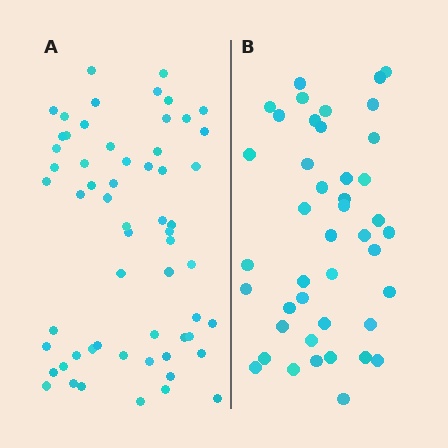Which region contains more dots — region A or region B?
Region A (the left region) has more dots.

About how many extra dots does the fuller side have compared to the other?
Region A has approximately 15 more dots than region B.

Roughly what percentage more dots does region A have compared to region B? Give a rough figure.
About 40% more.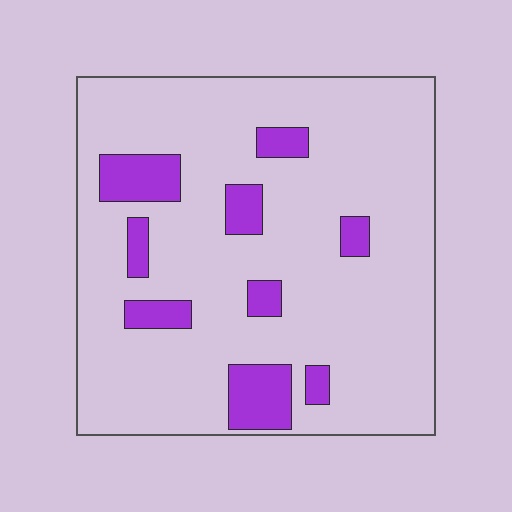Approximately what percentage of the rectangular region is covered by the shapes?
Approximately 15%.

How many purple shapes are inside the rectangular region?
9.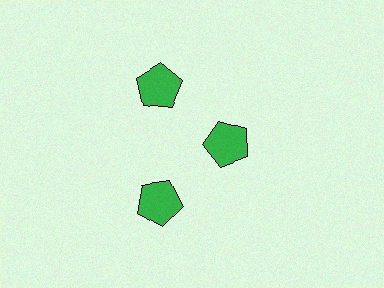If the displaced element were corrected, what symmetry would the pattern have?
It would have 3-fold rotational symmetry — the pattern would map onto itself every 120 degrees.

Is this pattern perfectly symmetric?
No. The 3 green pentagons are arranged in a ring, but one element near the 3 o'clock position is pulled inward toward the center, breaking the 3-fold rotational symmetry.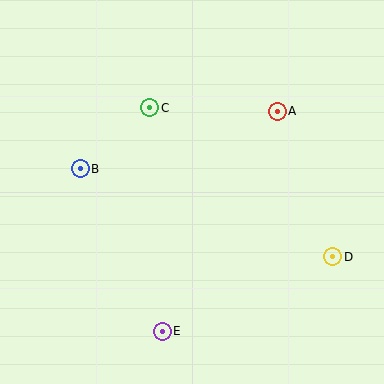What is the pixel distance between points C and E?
The distance between C and E is 224 pixels.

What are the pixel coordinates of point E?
Point E is at (162, 331).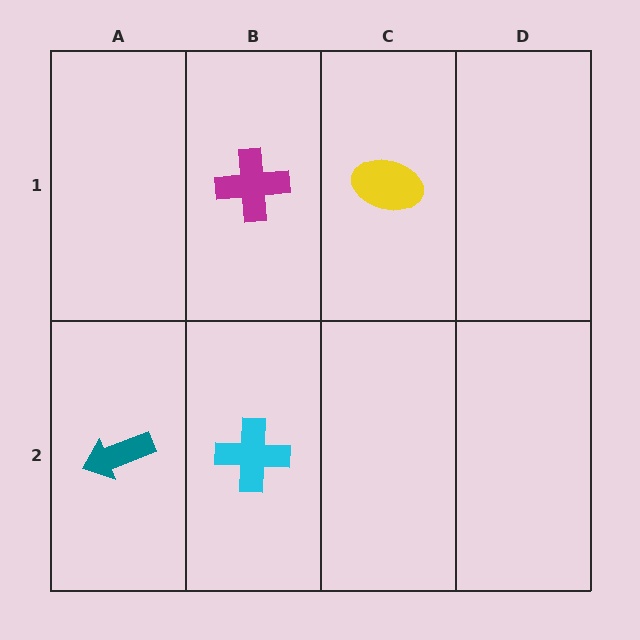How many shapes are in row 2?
2 shapes.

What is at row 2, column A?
A teal arrow.